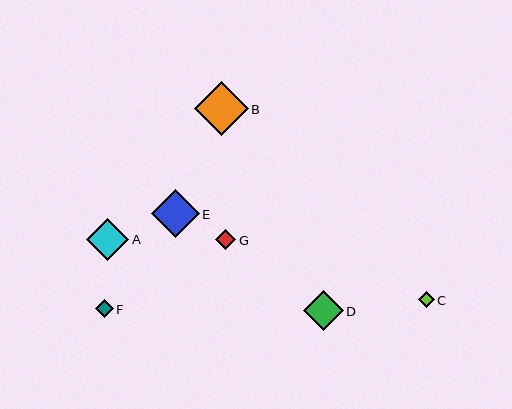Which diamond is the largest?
Diamond B is the largest with a size of approximately 54 pixels.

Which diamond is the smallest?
Diamond C is the smallest with a size of approximately 16 pixels.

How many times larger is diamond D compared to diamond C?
Diamond D is approximately 2.5 times the size of diamond C.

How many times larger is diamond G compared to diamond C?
Diamond G is approximately 1.3 times the size of diamond C.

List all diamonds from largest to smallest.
From largest to smallest: B, E, A, D, G, F, C.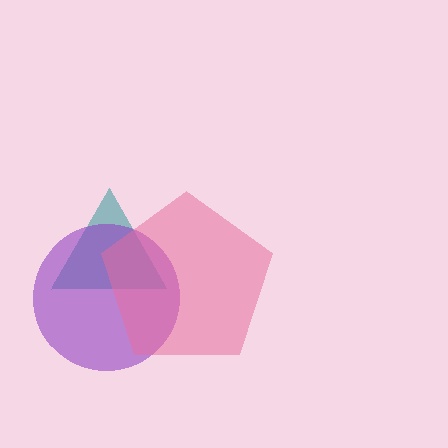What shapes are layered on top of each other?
The layered shapes are: a teal triangle, a purple circle, a pink pentagon.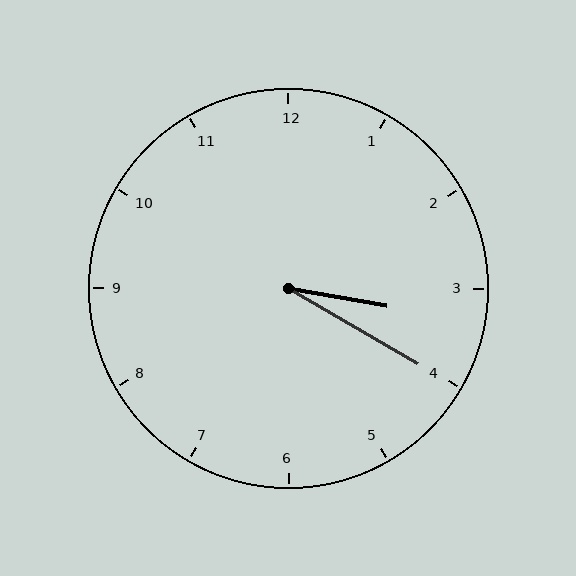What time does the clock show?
3:20.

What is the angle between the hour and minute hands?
Approximately 20 degrees.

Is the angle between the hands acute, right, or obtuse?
It is acute.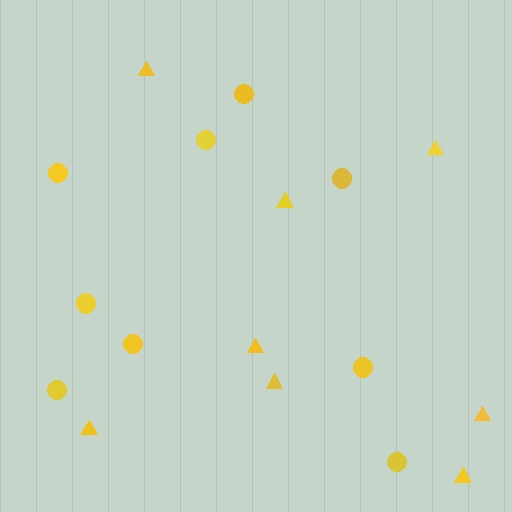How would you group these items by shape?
There are 2 groups: one group of circles (9) and one group of triangles (8).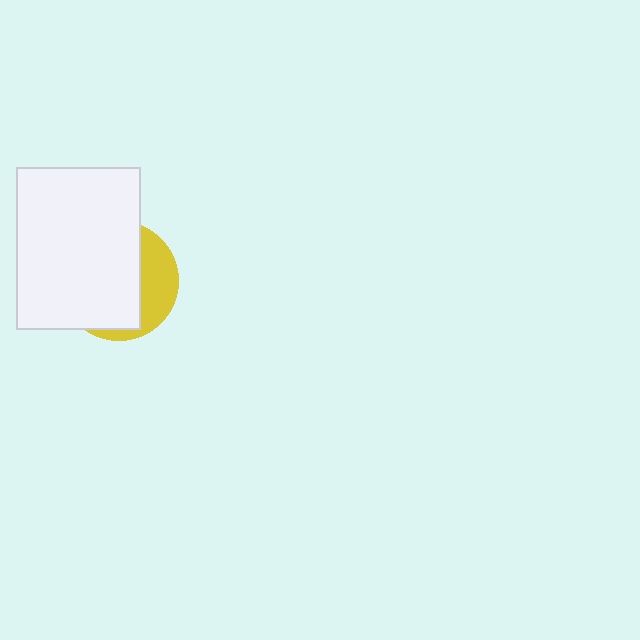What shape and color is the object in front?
The object in front is a white rectangle.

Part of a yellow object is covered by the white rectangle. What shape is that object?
It is a circle.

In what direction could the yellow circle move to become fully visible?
The yellow circle could move right. That would shift it out from behind the white rectangle entirely.